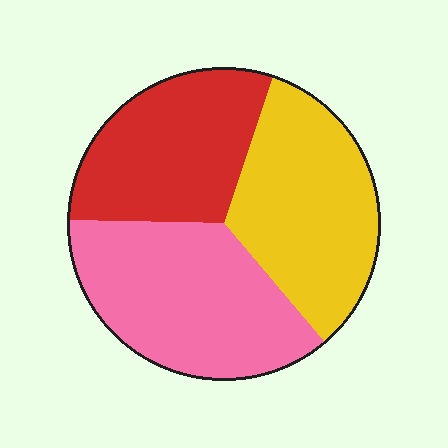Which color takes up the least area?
Red, at roughly 30%.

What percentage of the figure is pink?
Pink takes up about three eighths (3/8) of the figure.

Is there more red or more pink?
Pink.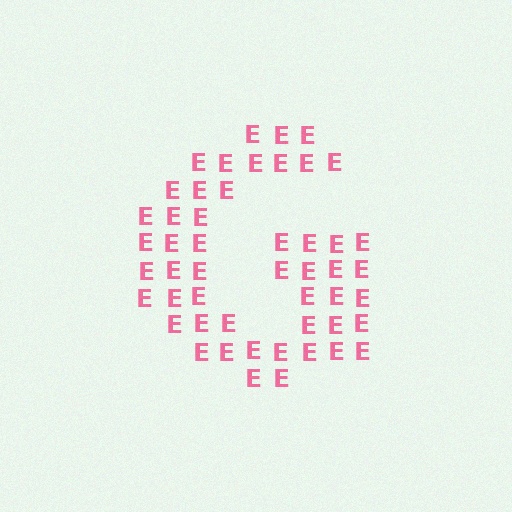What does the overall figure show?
The overall figure shows the letter G.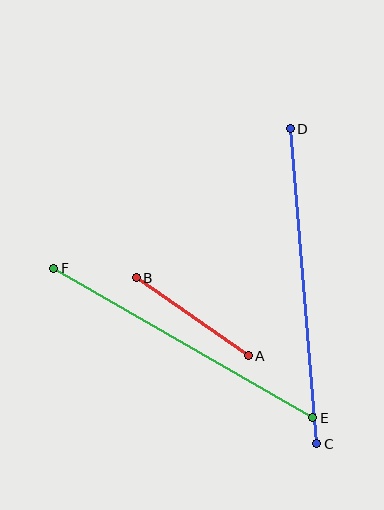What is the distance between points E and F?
The distance is approximately 299 pixels.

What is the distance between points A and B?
The distance is approximately 136 pixels.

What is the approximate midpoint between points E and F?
The midpoint is at approximately (183, 343) pixels.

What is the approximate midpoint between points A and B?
The midpoint is at approximately (192, 317) pixels.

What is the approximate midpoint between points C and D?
The midpoint is at approximately (303, 286) pixels.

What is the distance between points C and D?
The distance is approximately 316 pixels.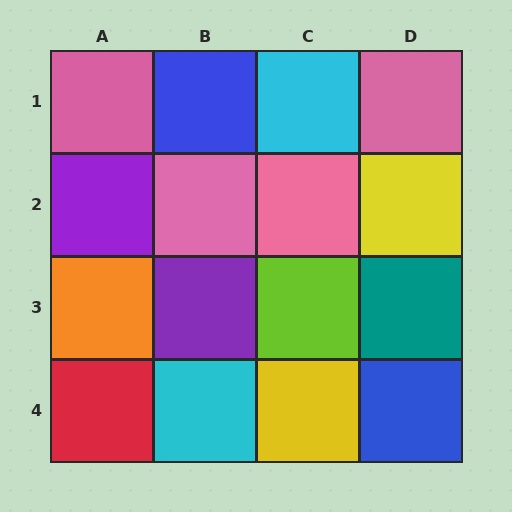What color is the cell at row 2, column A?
Purple.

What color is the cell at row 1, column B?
Blue.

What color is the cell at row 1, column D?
Pink.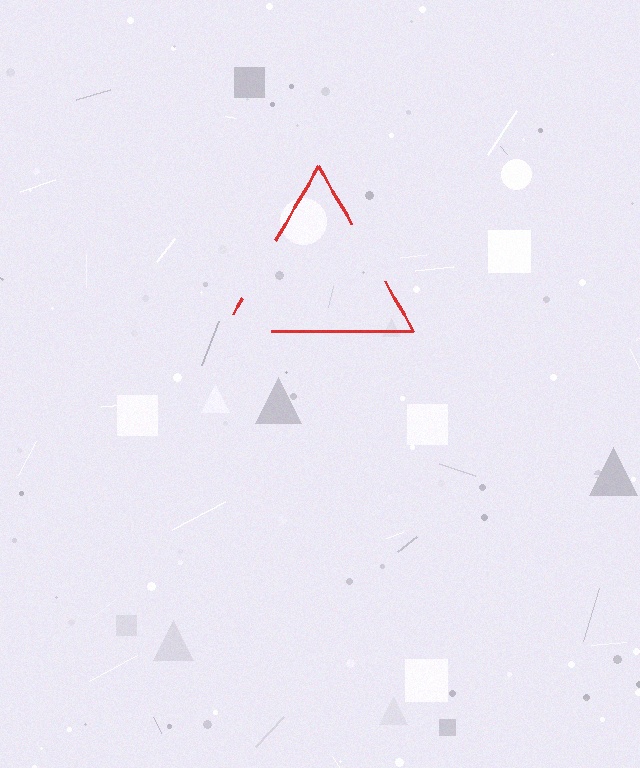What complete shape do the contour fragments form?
The contour fragments form a triangle.